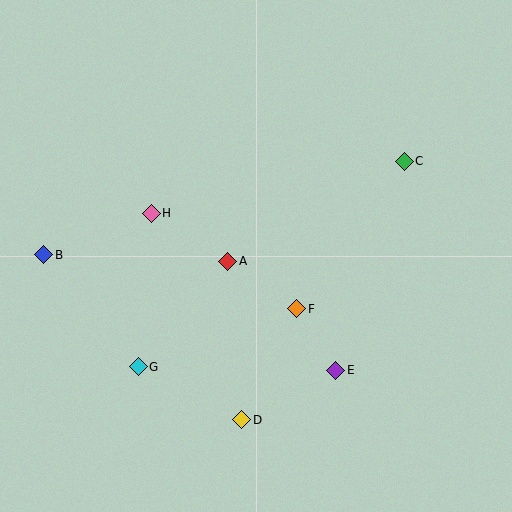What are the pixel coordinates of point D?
Point D is at (242, 420).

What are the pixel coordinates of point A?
Point A is at (228, 261).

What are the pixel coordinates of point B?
Point B is at (44, 255).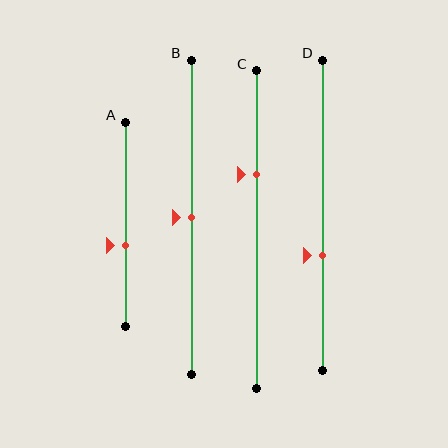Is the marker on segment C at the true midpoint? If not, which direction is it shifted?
No, the marker on segment C is shifted upward by about 17% of the segment length.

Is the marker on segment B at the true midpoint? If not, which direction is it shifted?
Yes, the marker on segment B is at the true midpoint.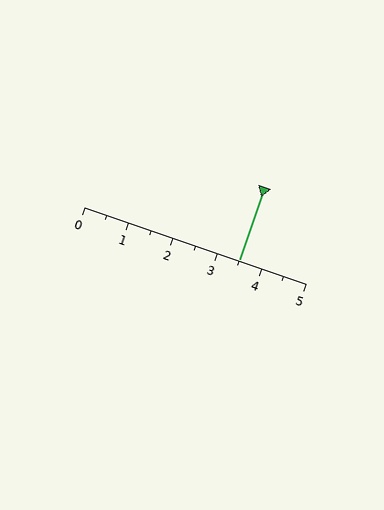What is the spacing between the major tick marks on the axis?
The major ticks are spaced 1 apart.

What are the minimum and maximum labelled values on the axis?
The axis runs from 0 to 5.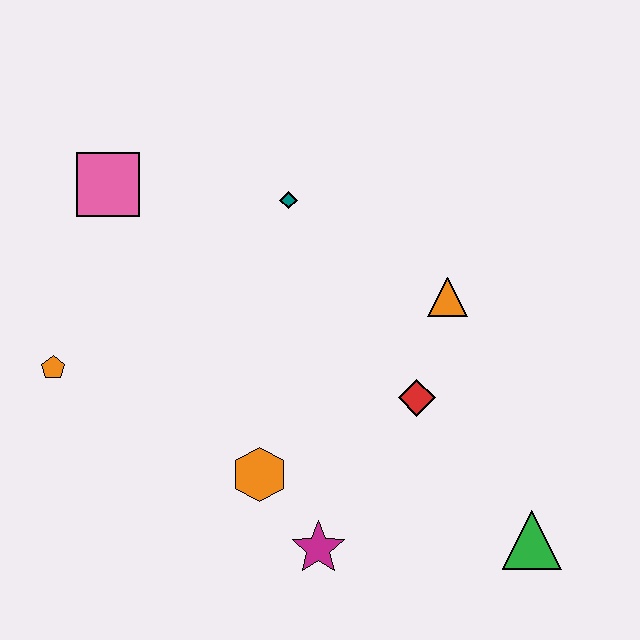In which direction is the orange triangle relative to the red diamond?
The orange triangle is above the red diamond.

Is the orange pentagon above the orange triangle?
No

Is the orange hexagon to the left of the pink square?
No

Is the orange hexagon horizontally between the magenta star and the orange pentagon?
Yes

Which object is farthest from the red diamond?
The pink square is farthest from the red diamond.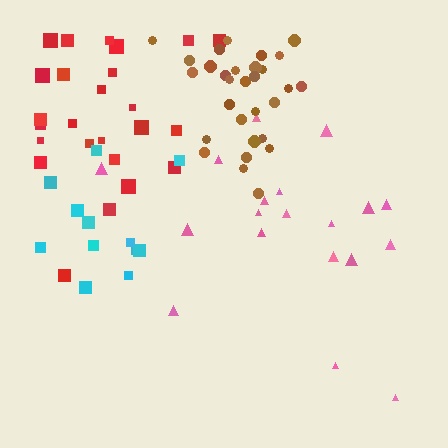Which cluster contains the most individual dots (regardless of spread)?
Brown (30).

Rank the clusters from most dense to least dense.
brown, red, cyan, pink.